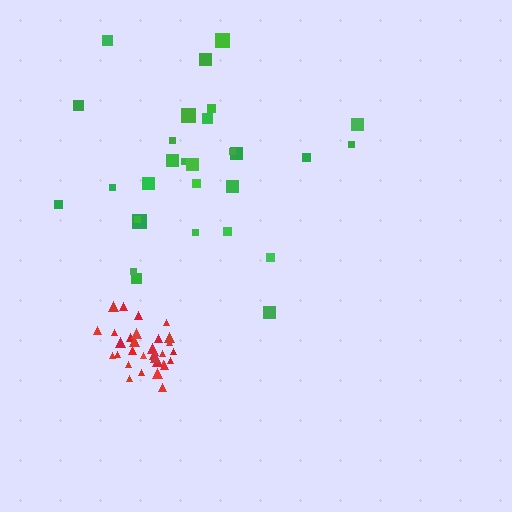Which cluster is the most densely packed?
Red.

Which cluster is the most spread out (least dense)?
Green.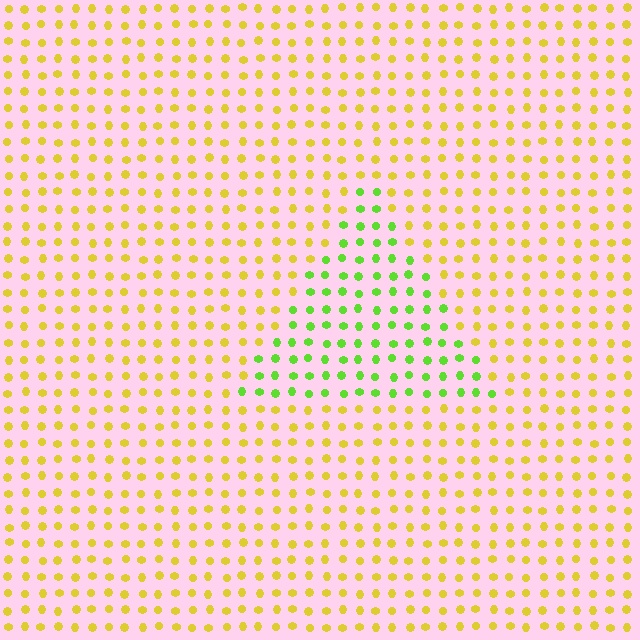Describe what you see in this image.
The image is filled with small yellow elements in a uniform arrangement. A triangle-shaped region is visible where the elements are tinted to a slightly different hue, forming a subtle color boundary.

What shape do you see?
I see a triangle.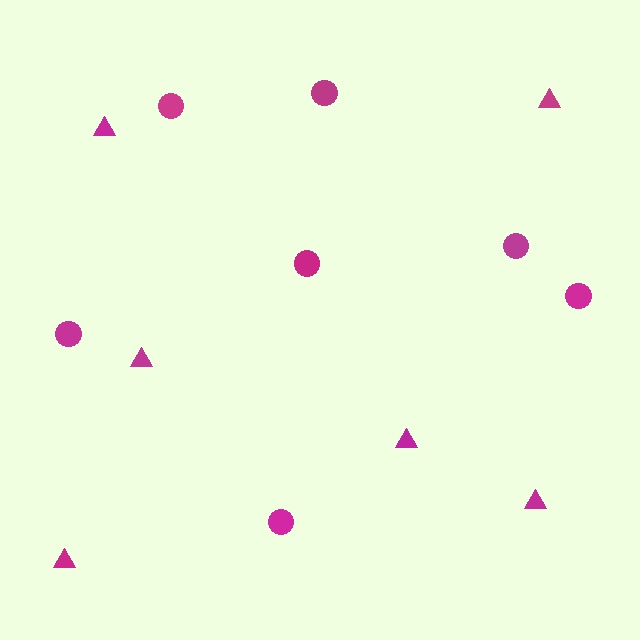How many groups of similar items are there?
There are 2 groups: one group of triangles (6) and one group of circles (7).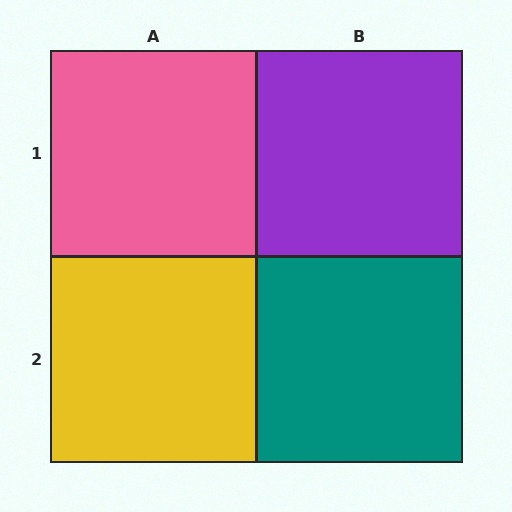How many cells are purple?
1 cell is purple.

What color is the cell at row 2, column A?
Yellow.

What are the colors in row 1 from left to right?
Pink, purple.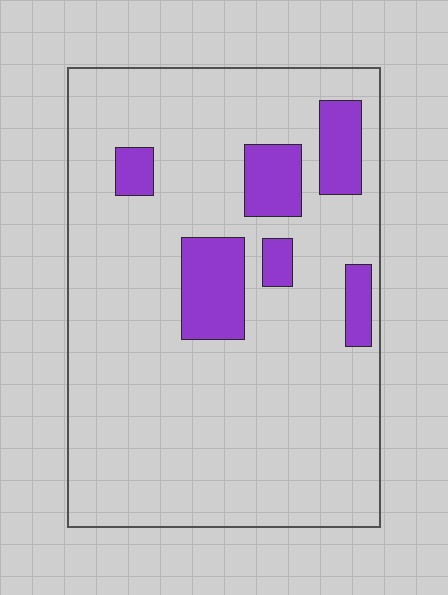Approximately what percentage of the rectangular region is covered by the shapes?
Approximately 15%.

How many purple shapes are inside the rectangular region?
6.